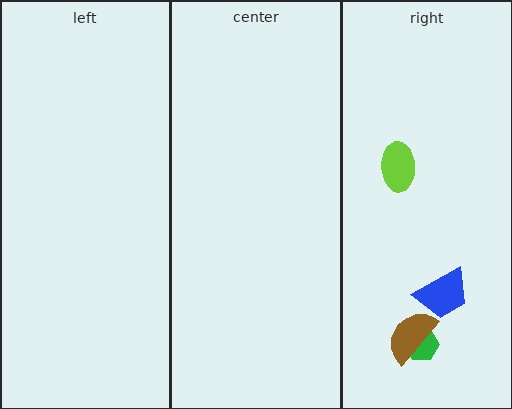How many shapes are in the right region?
4.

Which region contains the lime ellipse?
The right region.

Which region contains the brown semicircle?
The right region.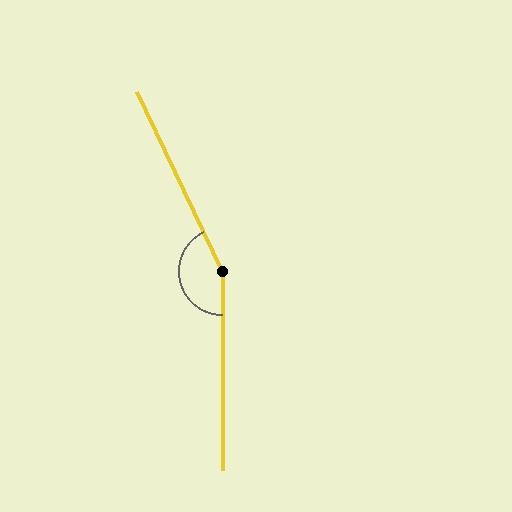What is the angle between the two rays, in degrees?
Approximately 154 degrees.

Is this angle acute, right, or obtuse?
It is obtuse.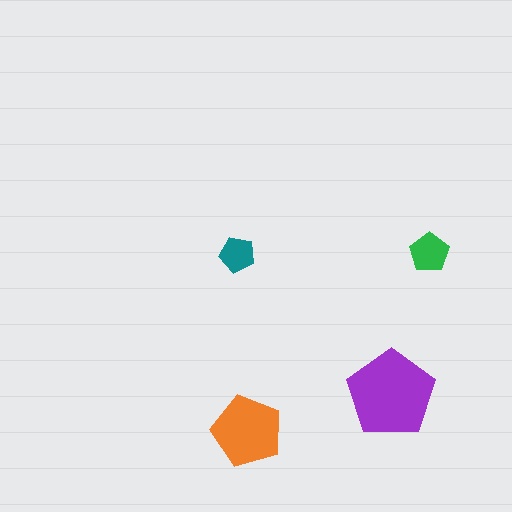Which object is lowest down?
The orange pentagon is bottommost.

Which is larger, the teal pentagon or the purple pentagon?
The purple one.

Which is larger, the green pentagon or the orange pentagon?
The orange one.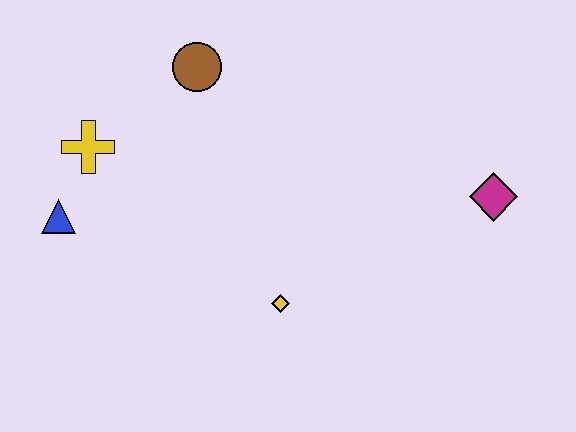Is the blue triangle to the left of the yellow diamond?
Yes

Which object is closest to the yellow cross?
The blue triangle is closest to the yellow cross.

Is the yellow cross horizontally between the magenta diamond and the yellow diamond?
No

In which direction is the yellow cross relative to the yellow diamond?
The yellow cross is to the left of the yellow diamond.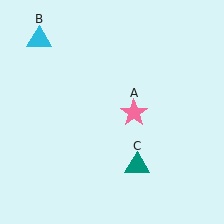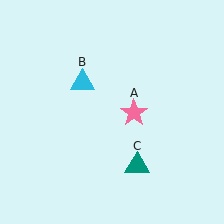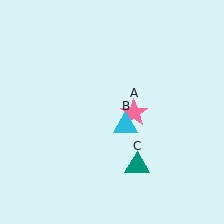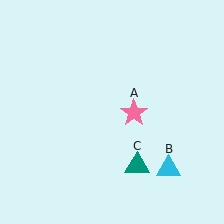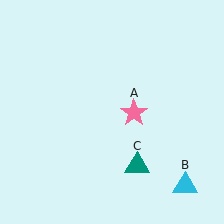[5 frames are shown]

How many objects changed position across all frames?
1 object changed position: cyan triangle (object B).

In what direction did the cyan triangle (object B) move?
The cyan triangle (object B) moved down and to the right.